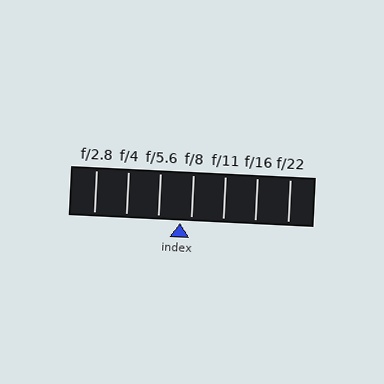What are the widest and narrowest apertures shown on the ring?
The widest aperture shown is f/2.8 and the narrowest is f/22.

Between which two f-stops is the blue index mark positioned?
The index mark is between f/5.6 and f/8.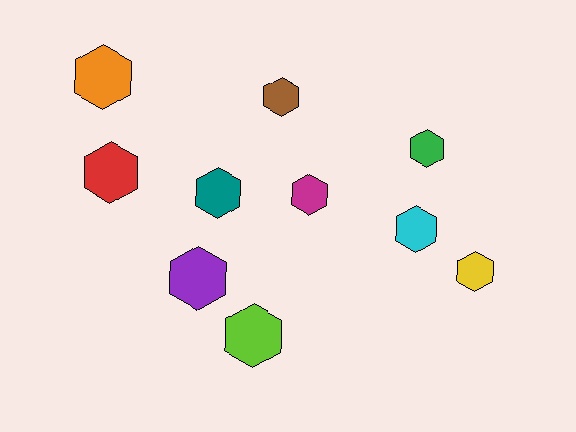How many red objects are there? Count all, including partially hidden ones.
There is 1 red object.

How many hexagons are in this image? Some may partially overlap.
There are 10 hexagons.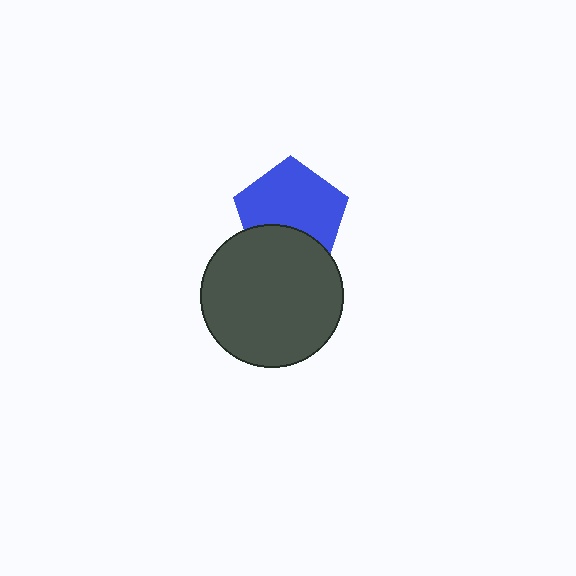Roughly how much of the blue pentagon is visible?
Most of it is visible (roughly 68%).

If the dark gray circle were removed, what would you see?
You would see the complete blue pentagon.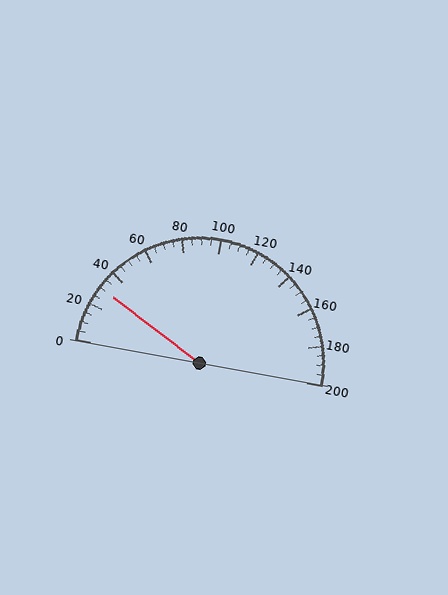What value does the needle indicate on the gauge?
The needle indicates approximately 30.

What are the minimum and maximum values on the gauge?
The gauge ranges from 0 to 200.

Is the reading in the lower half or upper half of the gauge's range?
The reading is in the lower half of the range (0 to 200).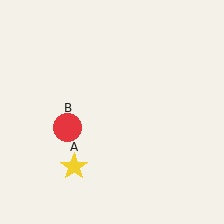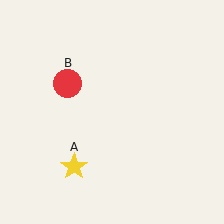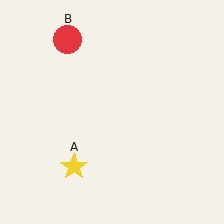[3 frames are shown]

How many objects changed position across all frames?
1 object changed position: red circle (object B).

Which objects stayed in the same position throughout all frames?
Yellow star (object A) remained stationary.